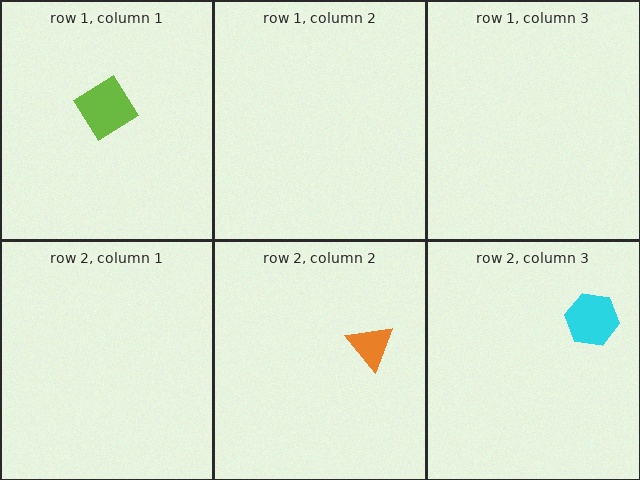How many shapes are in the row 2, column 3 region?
1.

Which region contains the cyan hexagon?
The row 2, column 3 region.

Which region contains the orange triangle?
The row 2, column 2 region.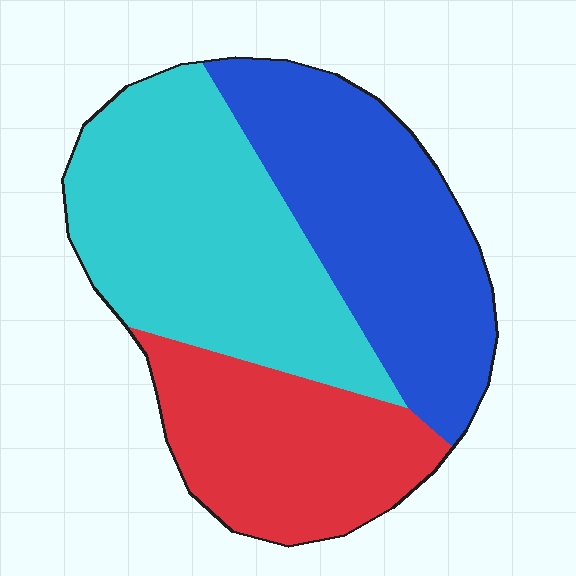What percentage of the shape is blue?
Blue takes up about one third (1/3) of the shape.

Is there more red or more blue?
Blue.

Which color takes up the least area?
Red, at roughly 25%.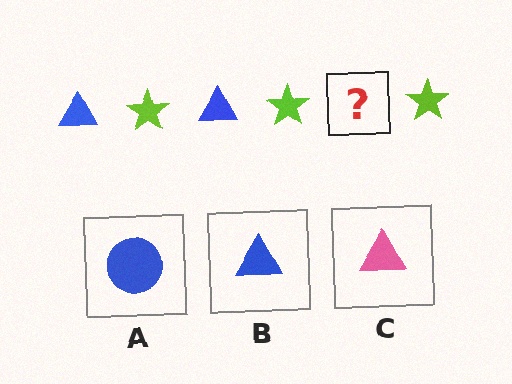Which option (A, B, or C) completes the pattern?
B.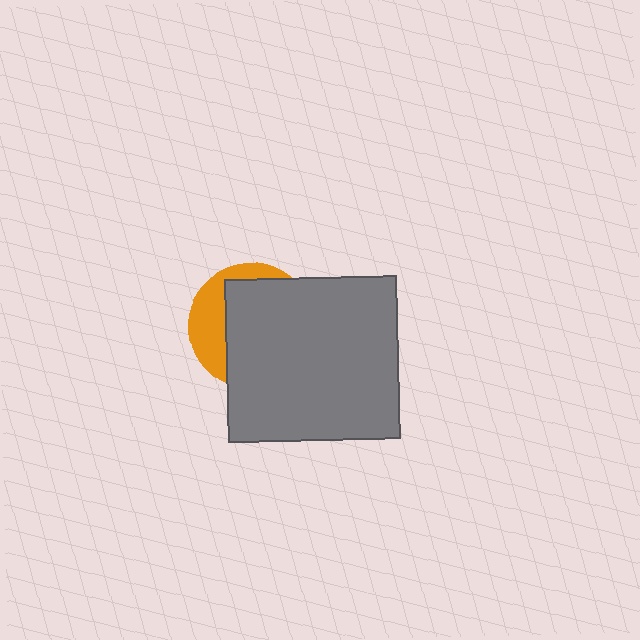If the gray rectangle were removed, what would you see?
You would see the complete orange circle.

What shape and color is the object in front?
The object in front is a gray rectangle.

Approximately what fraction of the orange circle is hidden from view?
Roughly 68% of the orange circle is hidden behind the gray rectangle.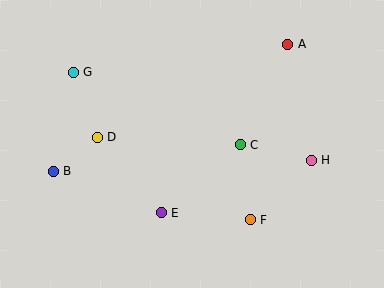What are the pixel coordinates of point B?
Point B is at (53, 171).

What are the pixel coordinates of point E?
Point E is at (161, 213).